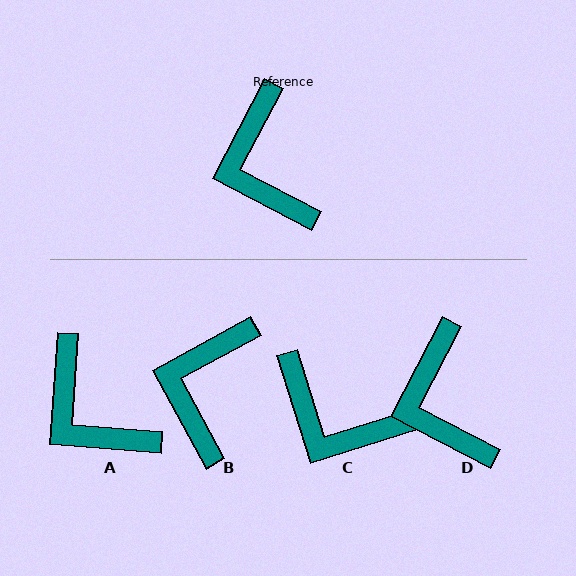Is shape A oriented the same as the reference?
No, it is off by about 23 degrees.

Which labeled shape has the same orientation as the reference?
D.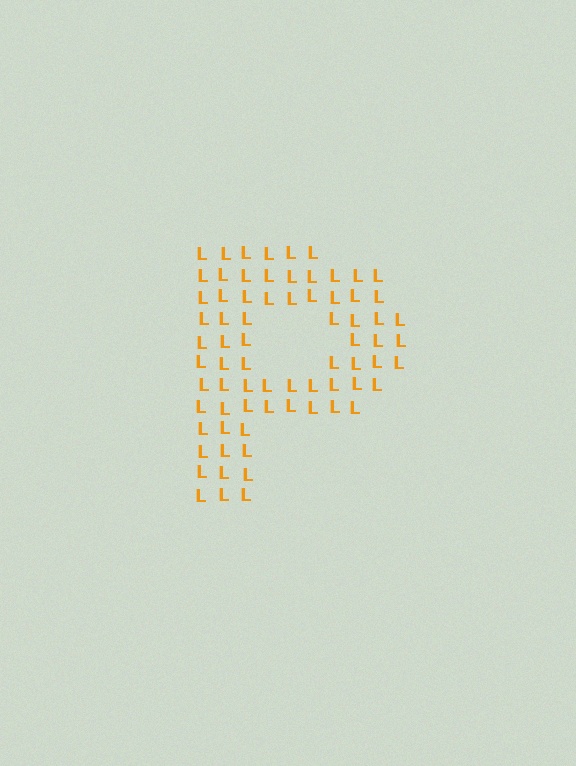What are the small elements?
The small elements are letter L's.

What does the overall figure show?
The overall figure shows the letter P.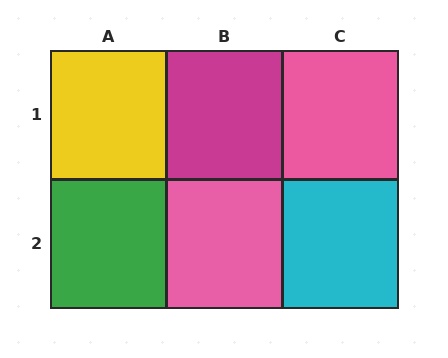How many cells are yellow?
1 cell is yellow.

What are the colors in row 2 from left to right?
Green, pink, cyan.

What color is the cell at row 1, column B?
Magenta.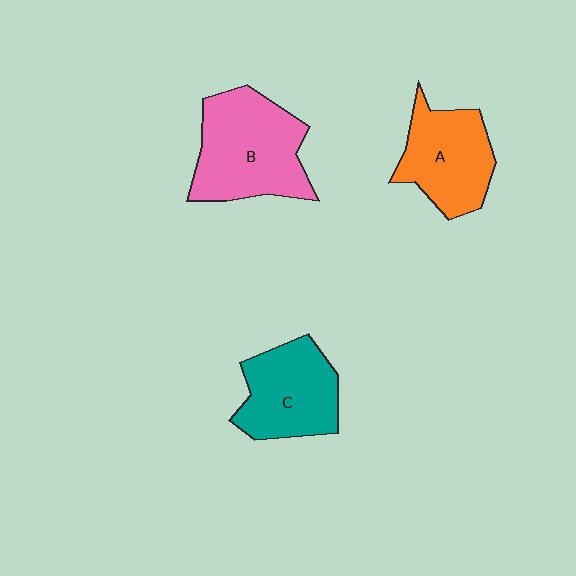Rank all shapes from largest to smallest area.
From largest to smallest: B (pink), C (teal), A (orange).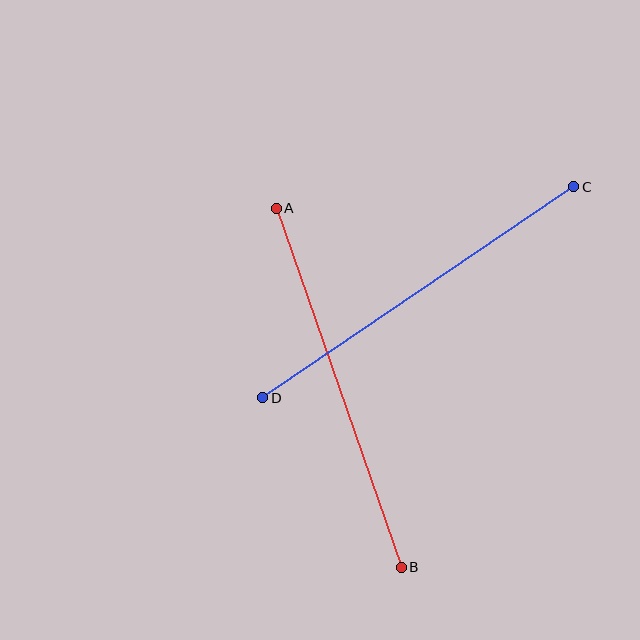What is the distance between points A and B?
The distance is approximately 380 pixels.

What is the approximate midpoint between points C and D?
The midpoint is at approximately (418, 292) pixels.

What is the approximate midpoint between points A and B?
The midpoint is at approximately (339, 388) pixels.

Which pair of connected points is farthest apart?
Points A and B are farthest apart.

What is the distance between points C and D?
The distance is approximately 376 pixels.